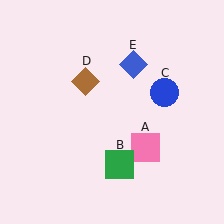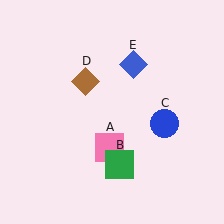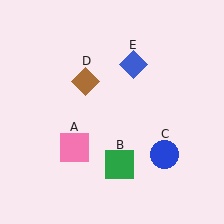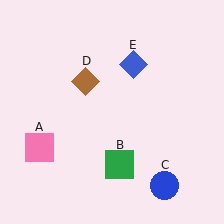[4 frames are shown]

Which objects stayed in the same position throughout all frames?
Green square (object B) and brown diamond (object D) and blue diamond (object E) remained stationary.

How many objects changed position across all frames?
2 objects changed position: pink square (object A), blue circle (object C).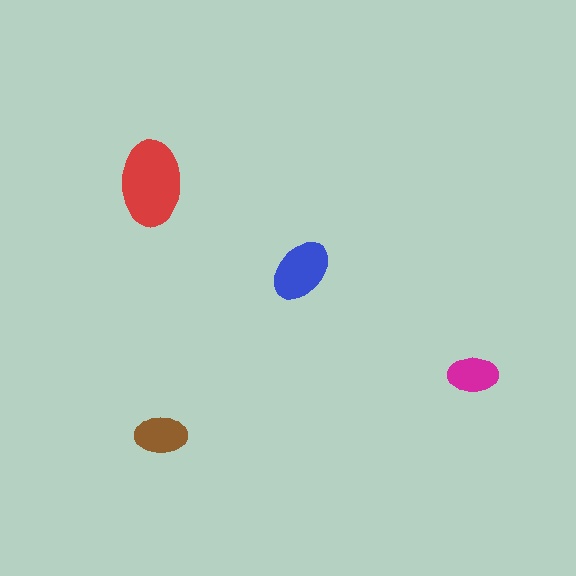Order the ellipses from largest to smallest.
the red one, the blue one, the brown one, the magenta one.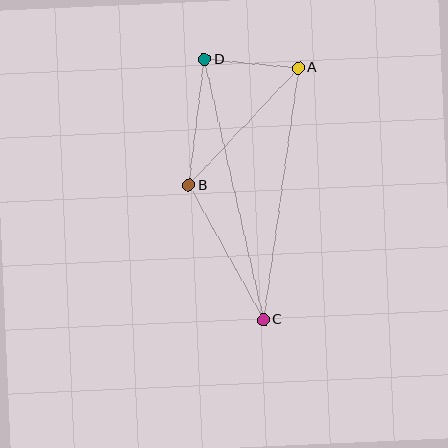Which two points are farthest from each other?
Points C and D are farthest from each other.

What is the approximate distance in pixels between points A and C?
The distance between A and C is approximately 255 pixels.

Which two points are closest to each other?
Points A and D are closest to each other.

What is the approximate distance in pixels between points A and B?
The distance between A and B is approximately 161 pixels.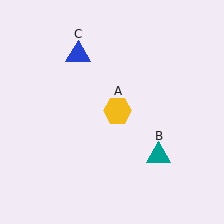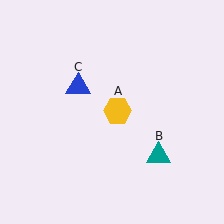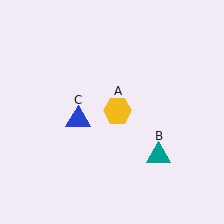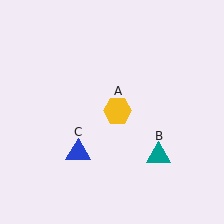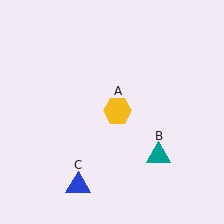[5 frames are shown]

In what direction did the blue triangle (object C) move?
The blue triangle (object C) moved down.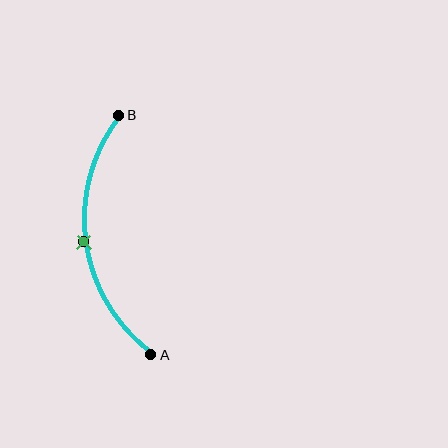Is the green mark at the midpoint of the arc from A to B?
Yes. The green mark lies on the arc at equal arc-length from both A and B — it is the arc midpoint.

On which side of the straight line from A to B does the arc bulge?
The arc bulges to the left of the straight line connecting A and B.